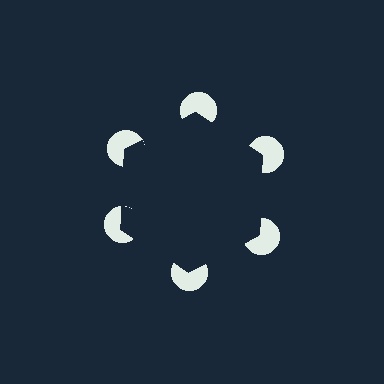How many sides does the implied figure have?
6 sides.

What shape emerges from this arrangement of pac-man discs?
An illusory hexagon — its edges are inferred from the aligned wedge cuts in the pac-man discs, not physically drawn.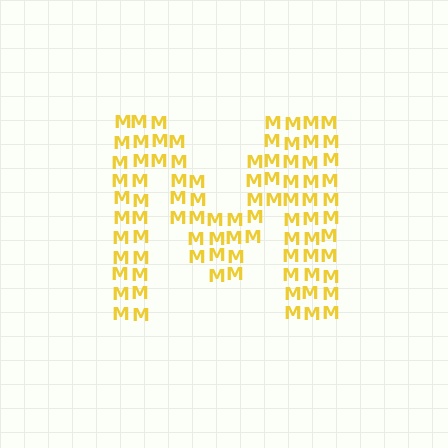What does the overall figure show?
The overall figure shows the letter M.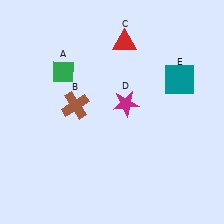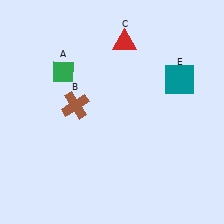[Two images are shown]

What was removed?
The magenta star (D) was removed in Image 2.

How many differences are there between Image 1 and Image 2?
There is 1 difference between the two images.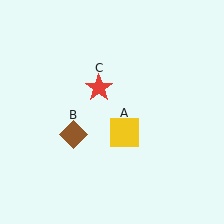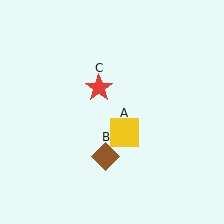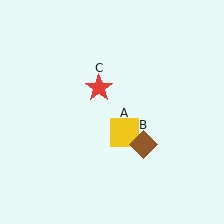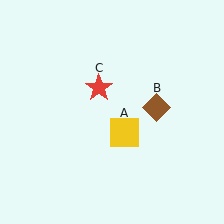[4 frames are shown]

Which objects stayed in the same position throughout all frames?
Yellow square (object A) and red star (object C) remained stationary.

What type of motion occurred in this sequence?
The brown diamond (object B) rotated counterclockwise around the center of the scene.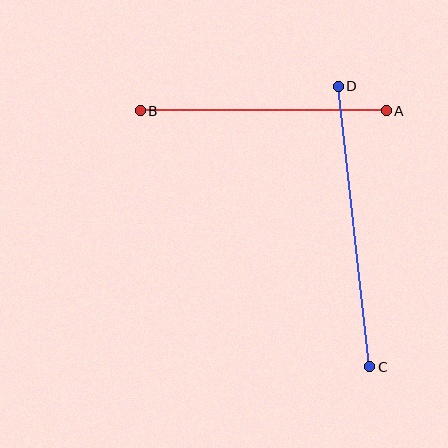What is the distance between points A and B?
The distance is approximately 246 pixels.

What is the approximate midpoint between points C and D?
The midpoint is at approximately (354, 227) pixels.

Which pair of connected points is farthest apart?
Points C and D are farthest apart.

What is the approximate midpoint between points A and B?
The midpoint is at approximately (263, 111) pixels.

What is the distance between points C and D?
The distance is approximately 282 pixels.